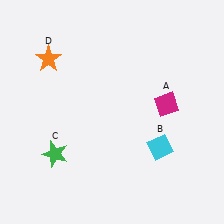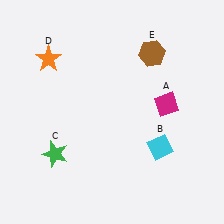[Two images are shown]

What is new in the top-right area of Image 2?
A brown hexagon (E) was added in the top-right area of Image 2.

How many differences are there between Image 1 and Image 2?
There is 1 difference between the two images.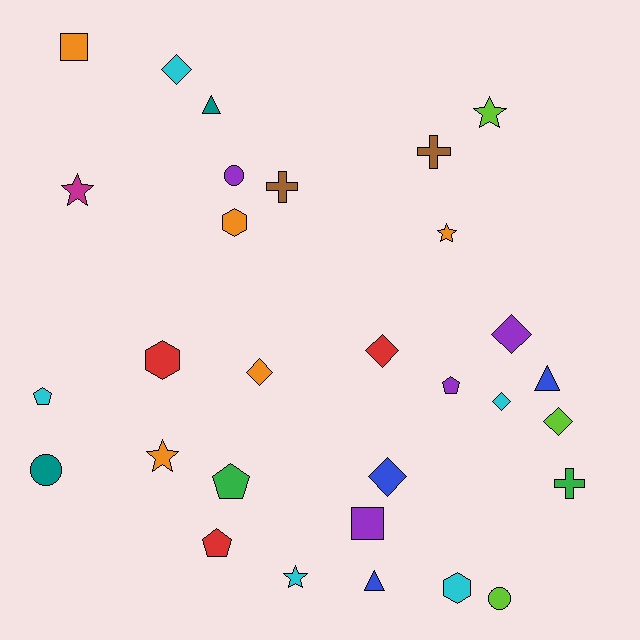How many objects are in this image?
There are 30 objects.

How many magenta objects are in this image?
There is 1 magenta object.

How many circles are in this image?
There are 3 circles.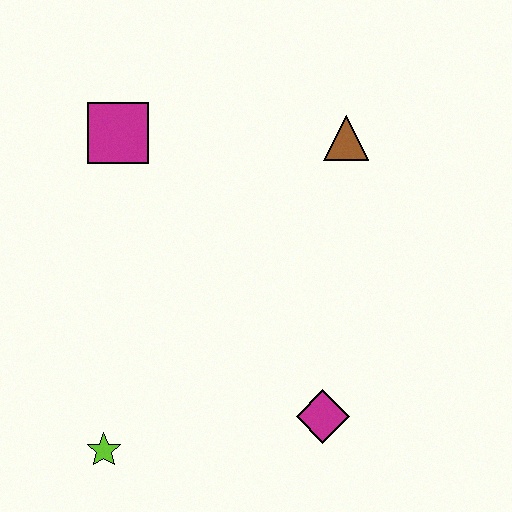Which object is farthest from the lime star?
The brown triangle is farthest from the lime star.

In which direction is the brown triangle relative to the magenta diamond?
The brown triangle is above the magenta diamond.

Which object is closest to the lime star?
The magenta diamond is closest to the lime star.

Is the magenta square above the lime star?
Yes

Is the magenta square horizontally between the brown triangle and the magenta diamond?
No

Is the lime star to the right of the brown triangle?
No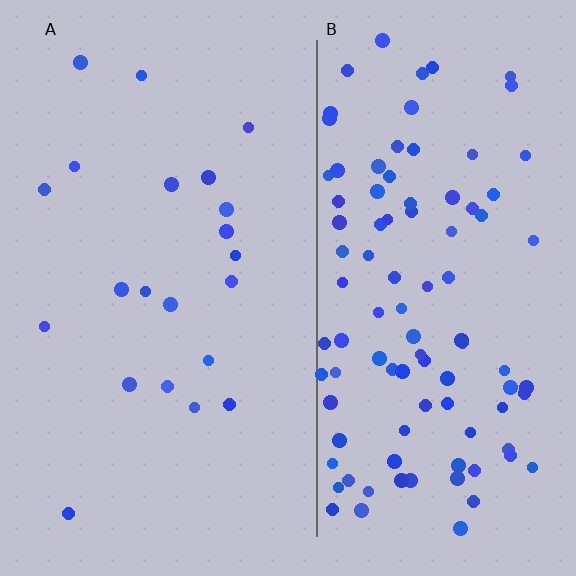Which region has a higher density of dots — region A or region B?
B (the right).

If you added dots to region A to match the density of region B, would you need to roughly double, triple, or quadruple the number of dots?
Approximately quadruple.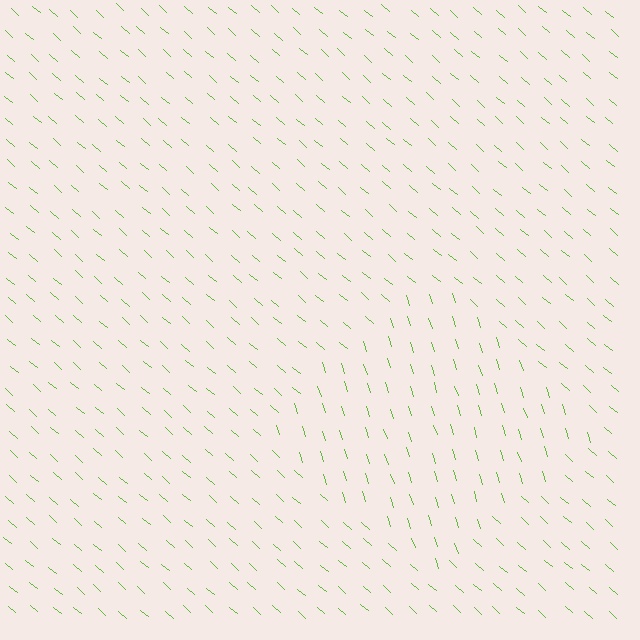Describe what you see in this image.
The image is filled with small lime line segments. A diamond region in the image has lines oriented differently from the surrounding lines, creating a visible texture boundary.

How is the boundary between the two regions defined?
The boundary is defined purely by a change in line orientation (approximately 31 degrees difference). All lines are the same color and thickness.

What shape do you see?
I see a diamond.